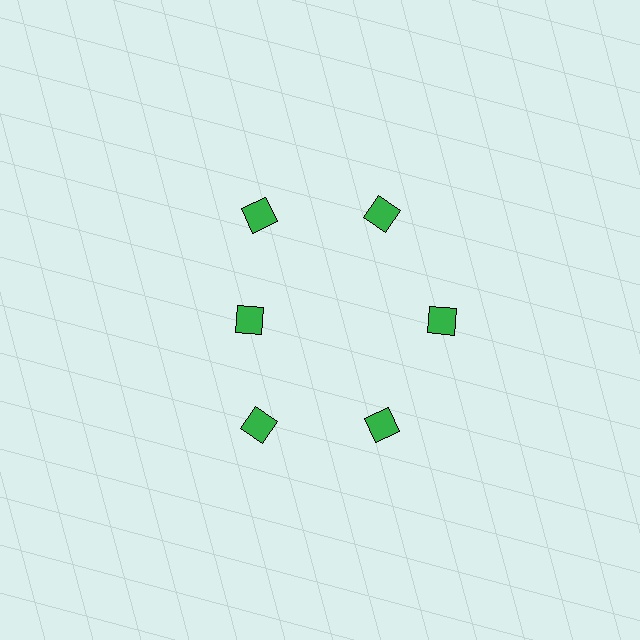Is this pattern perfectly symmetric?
No. The 6 green diamonds are arranged in a ring, but one element near the 9 o'clock position is pulled inward toward the center, breaking the 6-fold rotational symmetry.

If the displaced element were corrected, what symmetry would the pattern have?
It would have 6-fold rotational symmetry — the pattern would map onto itself every 60 degrees.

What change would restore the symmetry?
The symmetry would be restored by moving it outward, back onto the ring so that all 6 diamonds sit at equal angles and equal distance from the center.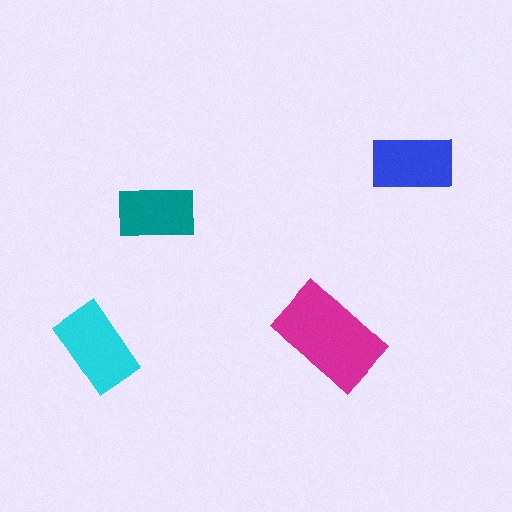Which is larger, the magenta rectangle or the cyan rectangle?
The magenta one.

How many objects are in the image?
There are 4 objects in the image.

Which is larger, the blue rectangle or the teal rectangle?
The blue one.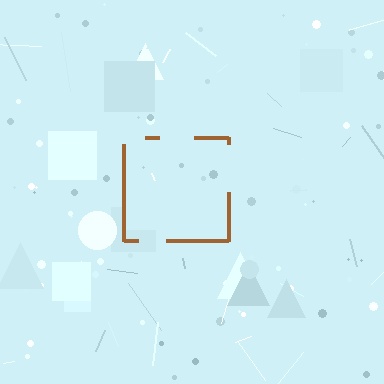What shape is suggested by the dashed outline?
The dashed outline suggests a square.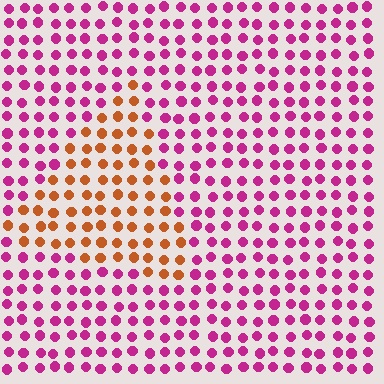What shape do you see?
I see a triangle.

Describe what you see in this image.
The image is filled with small magenta elements in a uniform arrangement. A triangle-shaped region is visible where the elements are tinted to a slightly different hue, forming a subtle color boundary.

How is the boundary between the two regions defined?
The boundary is defined purely by a slight shift in hue (about 61 degrees). Spacing, size, and orientation are identical on both sides.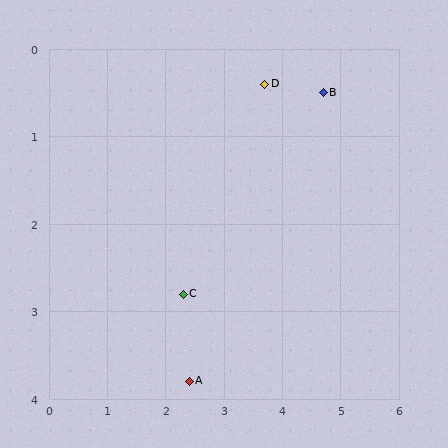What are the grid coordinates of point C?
Point C is at approximately (2.3, 2.8).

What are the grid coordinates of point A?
Point A is at approximately (2.4, 3.8).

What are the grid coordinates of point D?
Point D is at approximately (3.7, 0.4).